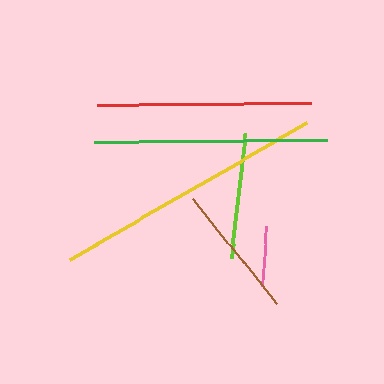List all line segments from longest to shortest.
From longest to shortest: yellow, green, red, brown, lime, pink.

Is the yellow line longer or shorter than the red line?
The yellow line is longer than the red line.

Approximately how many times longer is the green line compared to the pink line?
The green line is approximately 3.8 times the length of the pink line.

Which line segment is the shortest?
The pink line is the shortest at approximately 61 pixels.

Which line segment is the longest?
The yellow line is the longest at approximately 275 pixels.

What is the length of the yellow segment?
The yellow segment is approximately 275 pixels long.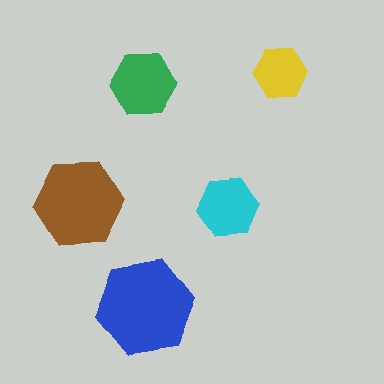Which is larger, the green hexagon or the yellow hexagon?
The green one.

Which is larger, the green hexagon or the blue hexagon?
The blue one.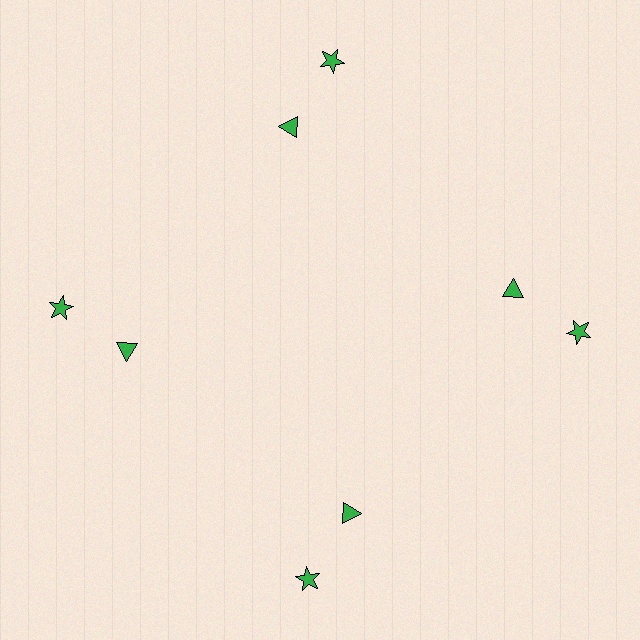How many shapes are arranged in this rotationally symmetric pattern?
There are 8 shapes, arranged in 4 groups of 2.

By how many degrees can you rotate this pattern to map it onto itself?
The pattern maps onto itself every 90 degrees of rotation.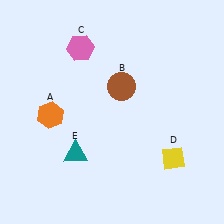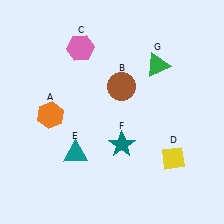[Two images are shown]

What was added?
A teal star (F), a green triangle (G) were added in Image 2.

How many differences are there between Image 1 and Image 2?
There are 2 differences between the two images.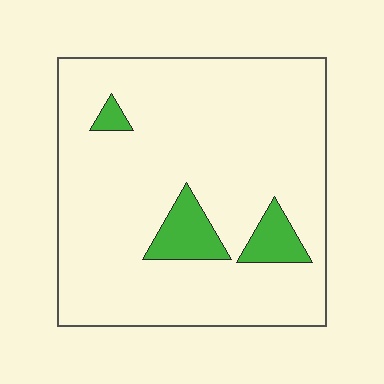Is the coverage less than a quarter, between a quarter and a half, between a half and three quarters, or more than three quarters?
Less than a quarter.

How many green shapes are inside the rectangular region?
3.